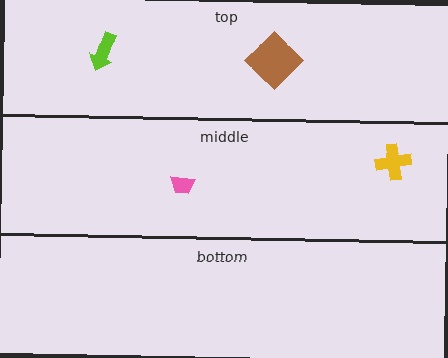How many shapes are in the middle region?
2.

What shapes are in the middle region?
The pink trapezoid, the yellow cross.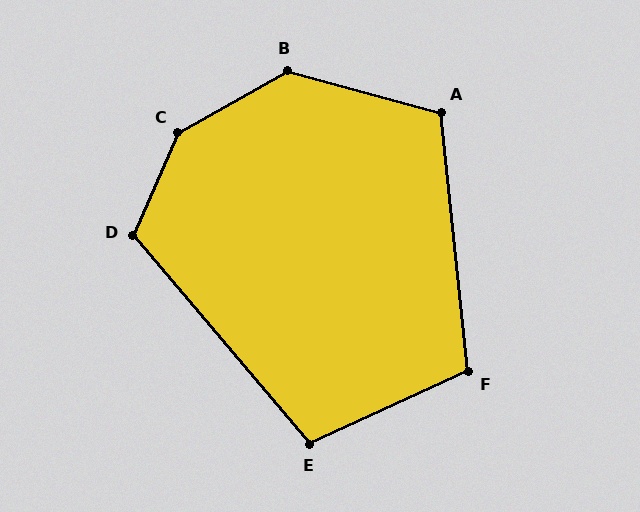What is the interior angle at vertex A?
Approximately 111 degrees (obtuse).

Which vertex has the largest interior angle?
C, at approximately 143 degrees.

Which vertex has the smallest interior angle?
E, at approximately 106 degrees.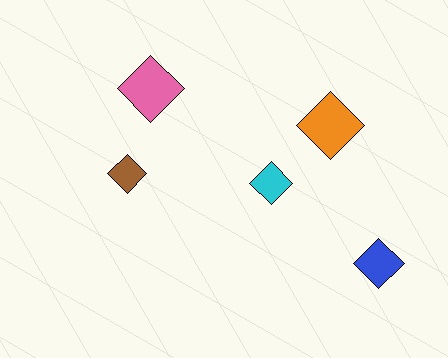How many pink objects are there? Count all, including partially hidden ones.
There is 1 pink object.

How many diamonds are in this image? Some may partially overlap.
There are 5 diamonds.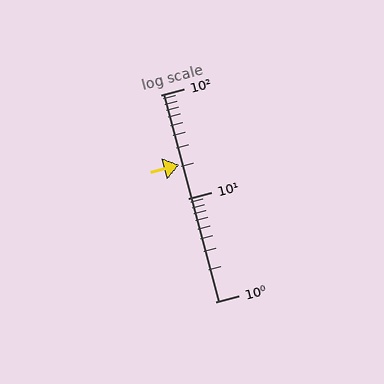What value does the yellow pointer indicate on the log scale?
The pointer indicates approximately 21.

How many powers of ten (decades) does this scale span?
The scale spans 2 decades, from 1 to 100.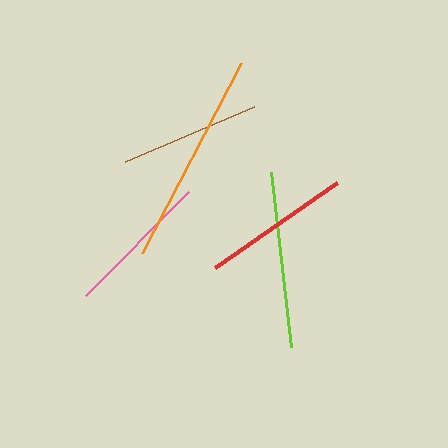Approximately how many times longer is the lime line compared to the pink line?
The lime line is approximately 1.2 times the length of the pink line.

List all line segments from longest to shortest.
From longest to shortest: orange, lime, red, pink, brown.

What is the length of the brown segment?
The brown segment is approximately 140 pixels long.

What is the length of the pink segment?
The pink segment is approximately 147 pixels long.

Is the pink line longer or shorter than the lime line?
The lime line is longer than the pink line.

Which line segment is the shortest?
The brown line is the shortest at approximately 140 pixels.